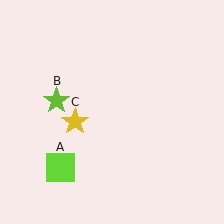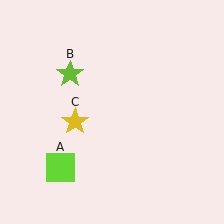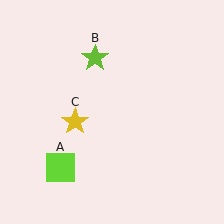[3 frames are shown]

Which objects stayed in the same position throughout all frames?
Lime square (object A) and yellow star (object C) remained stationary.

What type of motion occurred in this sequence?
The lime star (object B) rotated clockwise around the center of the scene.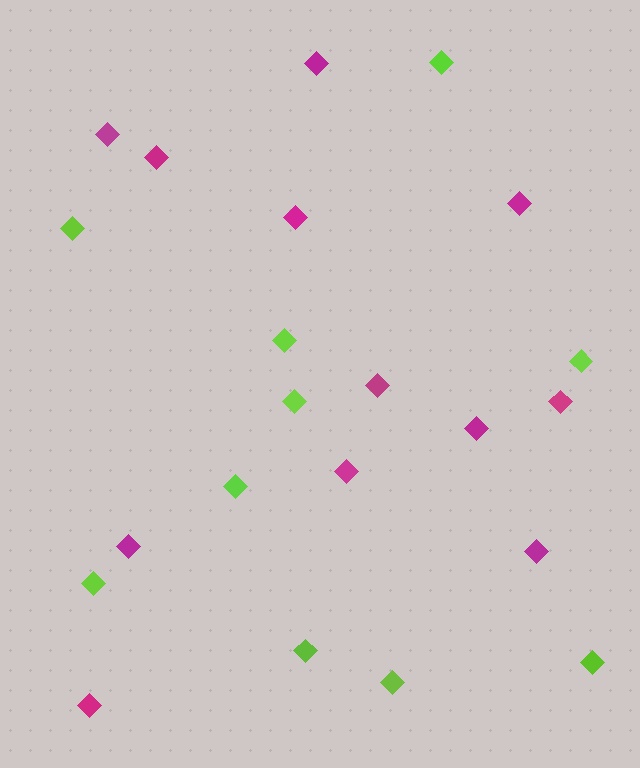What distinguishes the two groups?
There are 2 groups: one group of magenta diamonds (12) and one group of lime diamonds (10).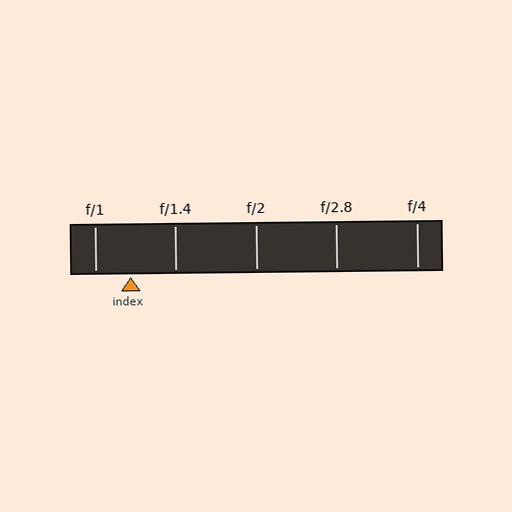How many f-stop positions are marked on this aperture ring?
There are 5 f-stop positions marked.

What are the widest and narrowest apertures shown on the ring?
The widest aperture shown is f/1 and the narrowest is f/4.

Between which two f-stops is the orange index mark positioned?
The index mark is between f/1 and f/1.4.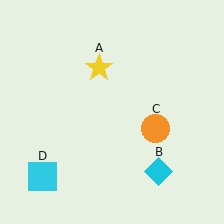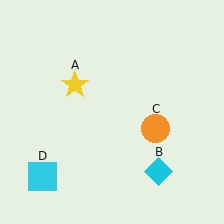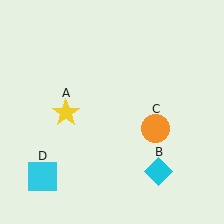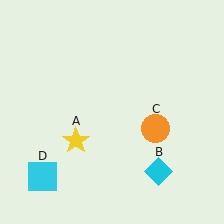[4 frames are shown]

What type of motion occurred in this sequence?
The yellow star (object A) rotated counterclockwise around the center of the scene.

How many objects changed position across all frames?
1 object changed position: yellow star (object A).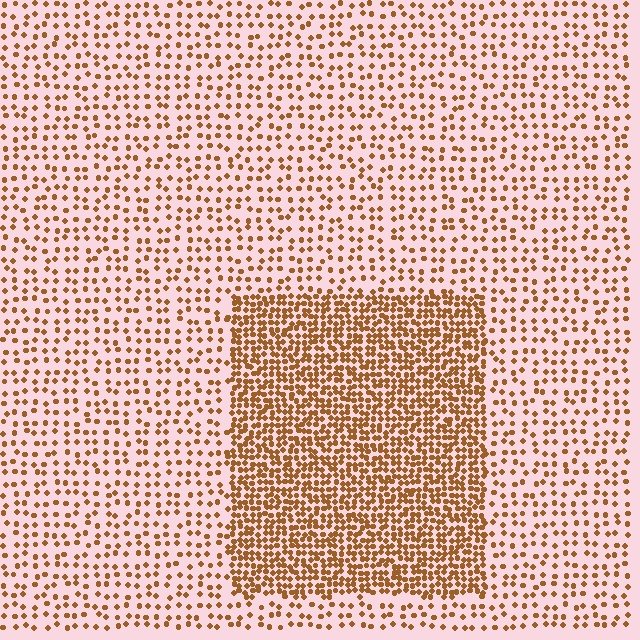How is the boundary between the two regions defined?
The boundary is defined by a change in element density (approximately 2.5x ratio). All elements are the same color, size, and shape.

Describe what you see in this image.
The image contains small brown elements arranged at two different densities. A rectangle-shaped region is visible where the elements are more densely packed than the surrounding area.